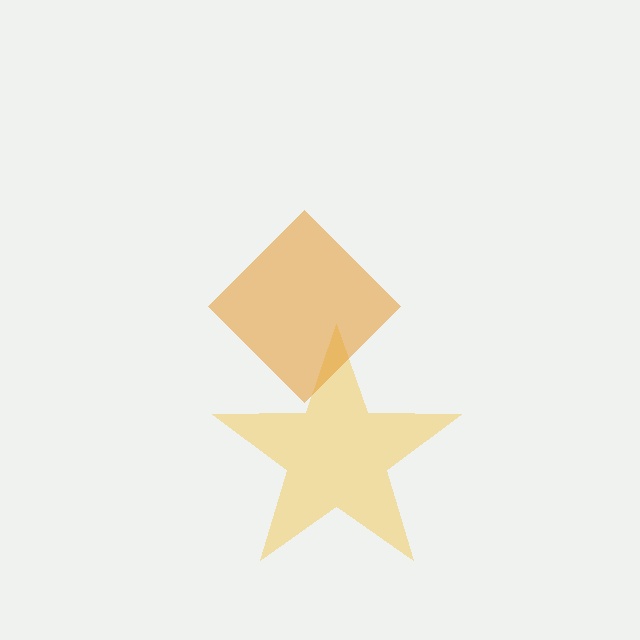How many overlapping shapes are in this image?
There are 2 overlapping shapes in the image.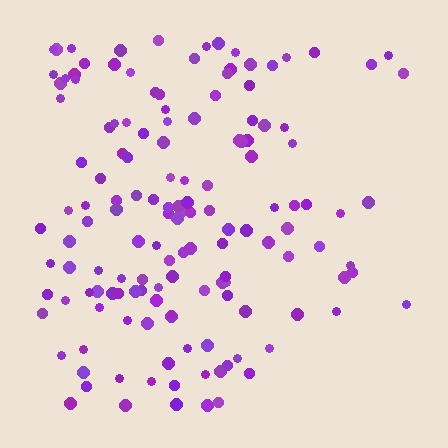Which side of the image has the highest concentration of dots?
The left.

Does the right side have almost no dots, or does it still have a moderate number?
Still a moderate number, just noticeably fewer than the left.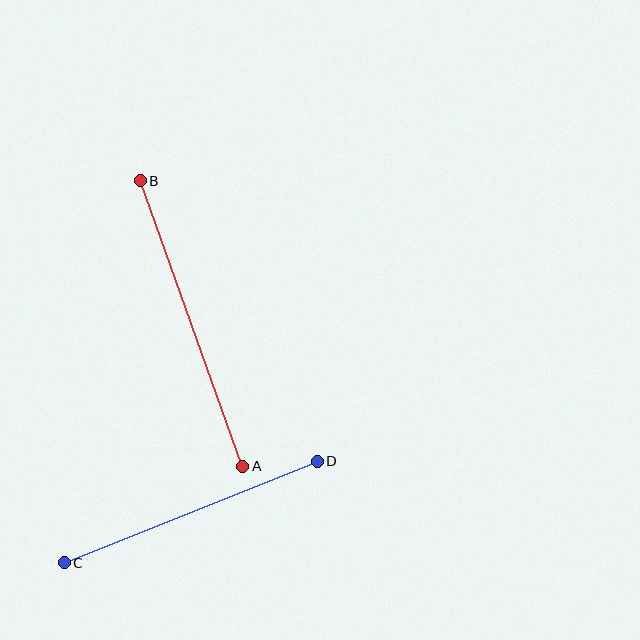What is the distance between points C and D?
The distance is approximately 273 pixels.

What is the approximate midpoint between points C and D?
The midpoint is at approximately (191, 512) pixels.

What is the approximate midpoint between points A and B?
The midpoint is at approximately (191, 323) pixels.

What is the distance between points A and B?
The distance is approximately 303 pixels.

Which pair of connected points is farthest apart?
Points A and B are farthest apart.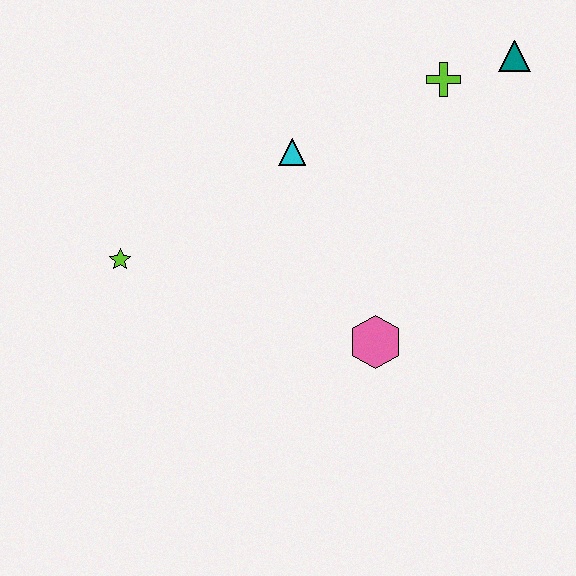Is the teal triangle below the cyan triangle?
No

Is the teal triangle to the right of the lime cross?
Yes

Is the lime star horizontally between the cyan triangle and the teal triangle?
No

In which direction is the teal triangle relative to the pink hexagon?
The teal triangle is above the pink hexagon.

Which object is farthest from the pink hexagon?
The teal triangle is farthest from the pink hexagon.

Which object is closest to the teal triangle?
The lime cross is closest to the teal triangle.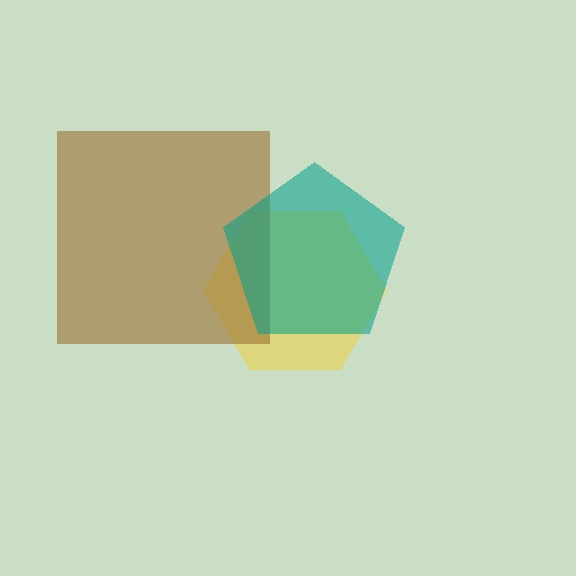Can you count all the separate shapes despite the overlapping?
Yes, there are 3 separate shapes.